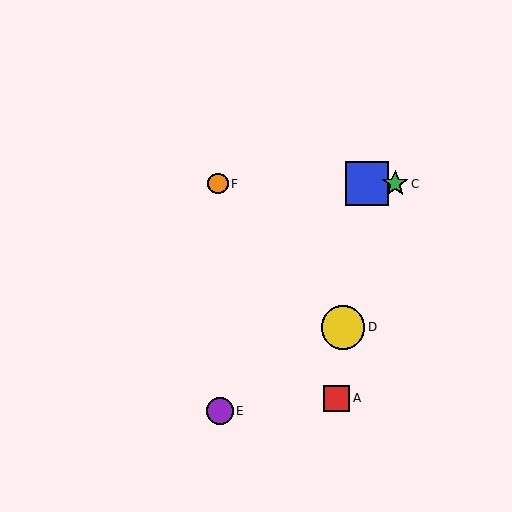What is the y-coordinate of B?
Object B is at y≈184.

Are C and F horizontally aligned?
Yes, both are at y≈184.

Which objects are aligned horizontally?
Objects B, C, F are aligned horizontally.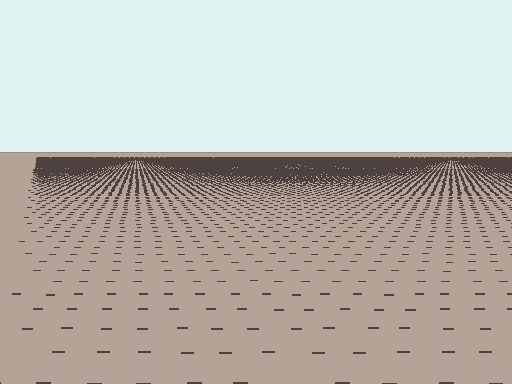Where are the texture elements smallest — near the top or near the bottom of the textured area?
Near the top.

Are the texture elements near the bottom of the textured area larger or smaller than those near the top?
Larger. Near the bottom, elements are closer to the viewer and appear at a bigger on-screen size.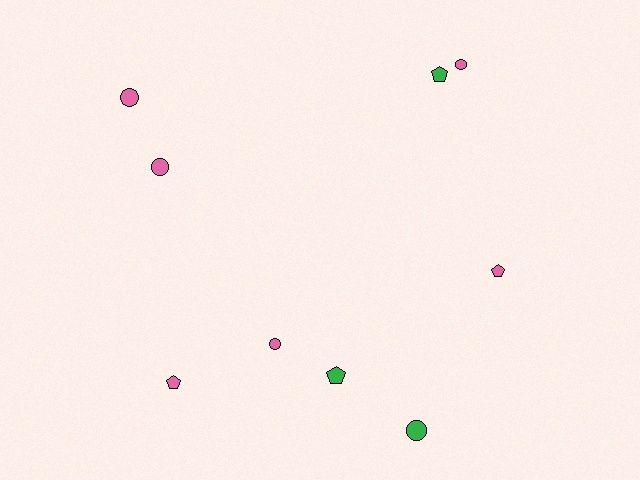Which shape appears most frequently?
Circle, with 5 objects.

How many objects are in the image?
There are 9 objects.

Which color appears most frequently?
Pink, with 6 objects.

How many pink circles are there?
There are 4 pink circles.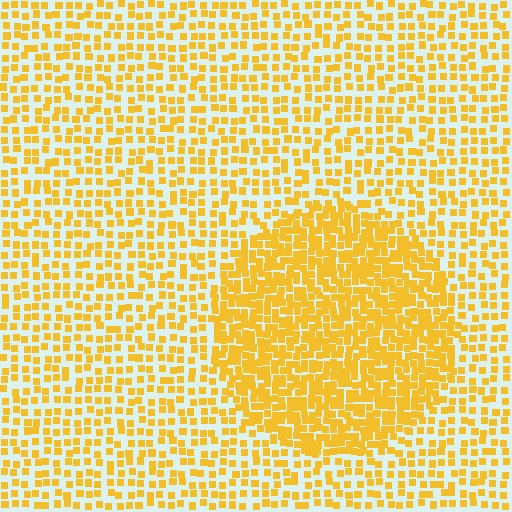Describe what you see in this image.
The image contains small yellow elements arranged at two different densities. A circle-shaped region is visible where the elements are more densely packed than the surrounding area.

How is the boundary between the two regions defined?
The boundary is defined by a change in element density (approximately 2.0x ratio). All elements are the same color, size, and shape.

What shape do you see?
I see a circle.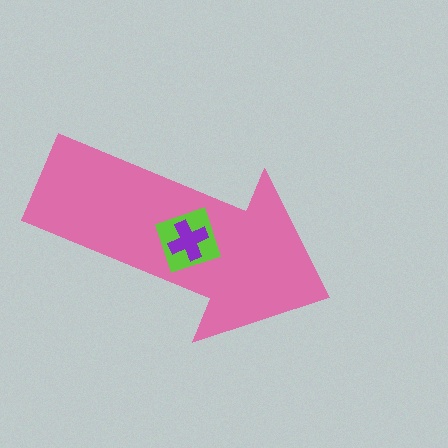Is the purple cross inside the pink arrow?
Yes.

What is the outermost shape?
The pink arrow.